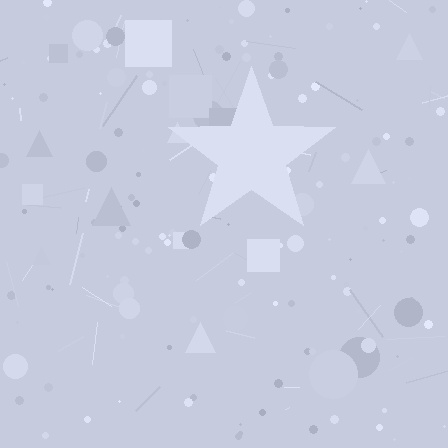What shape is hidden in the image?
A star is hidden in the image.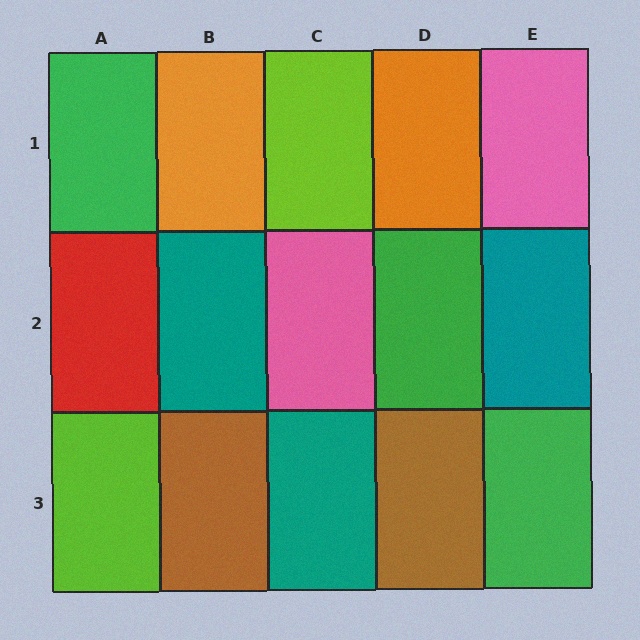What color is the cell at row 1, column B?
Orange.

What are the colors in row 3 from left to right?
Lime, brown, teal, brown, green.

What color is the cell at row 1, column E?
Pink.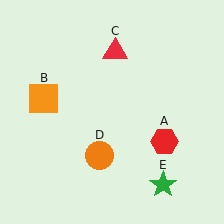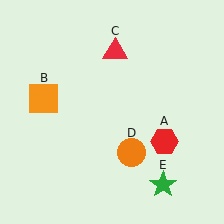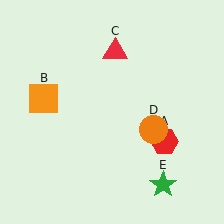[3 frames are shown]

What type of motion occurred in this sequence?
The orange circle (object D) rotated counterclockwise around the center of the scene.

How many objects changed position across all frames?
1 object changed position: orange circle (object D).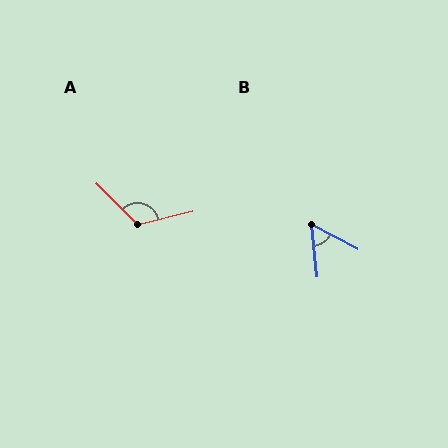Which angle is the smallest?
B, at approximately 56 degrees.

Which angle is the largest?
A, at approximately 122 degrees.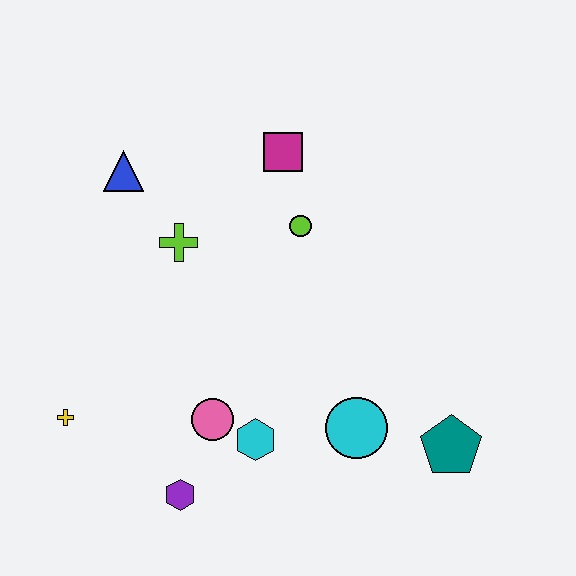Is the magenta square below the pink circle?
No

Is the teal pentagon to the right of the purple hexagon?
Yes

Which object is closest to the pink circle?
The cyan hexagon is closest to the pink circle.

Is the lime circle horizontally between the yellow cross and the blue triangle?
No